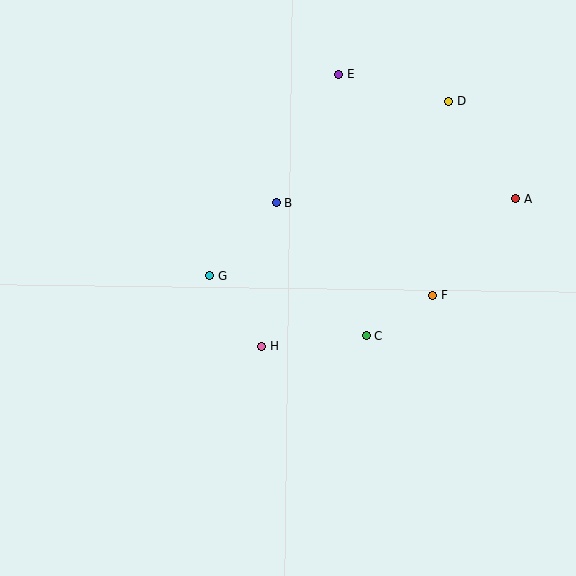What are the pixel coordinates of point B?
Point B is at (276, 203).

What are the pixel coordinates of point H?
Point H is at (262, 346).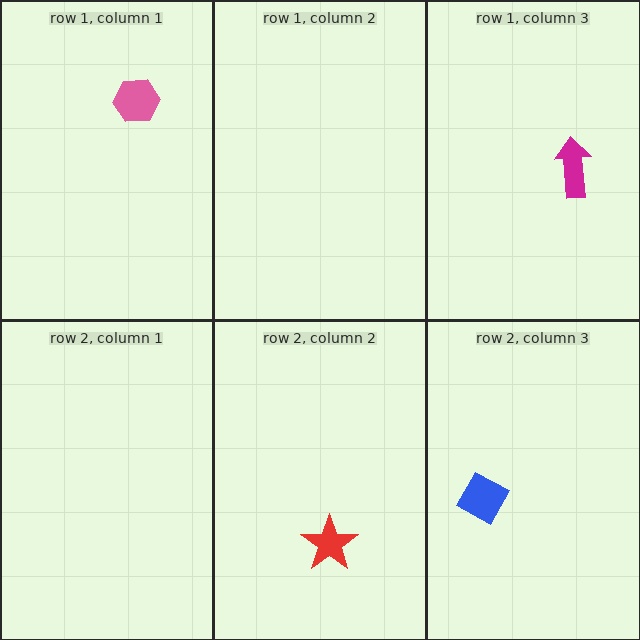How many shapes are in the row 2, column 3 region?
1.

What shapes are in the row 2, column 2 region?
The red star.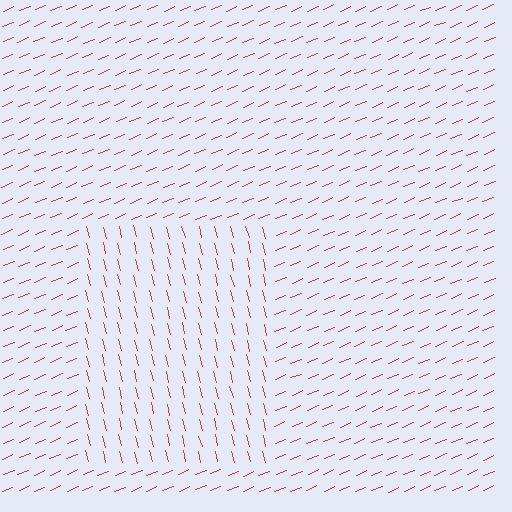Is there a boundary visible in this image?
Yes, there is a texture boundary formed by a change in line orientation.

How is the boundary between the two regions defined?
The boundary is defined purely by a change in line orientation (approximately 81 degrees difference). All lines are the same color and thickness.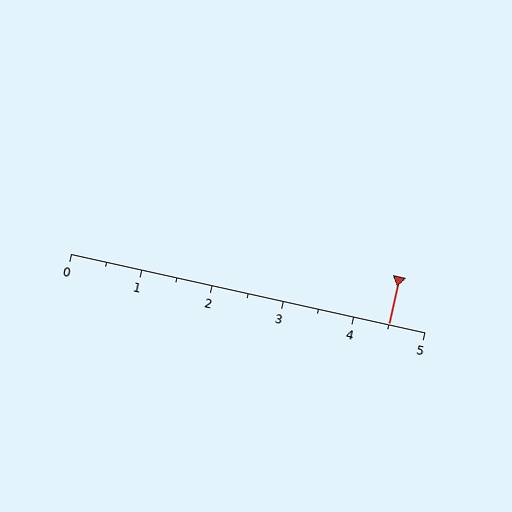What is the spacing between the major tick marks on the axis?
The major ticks are spaced 1 apart.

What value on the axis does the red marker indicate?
The marker indicates approximately 4.5.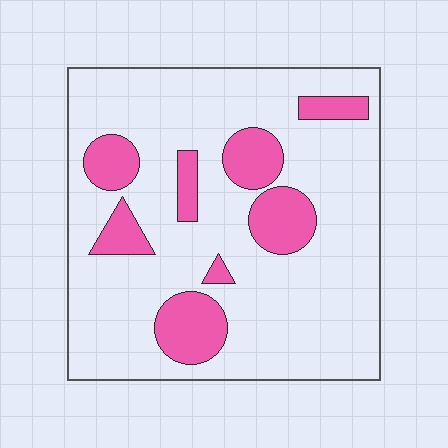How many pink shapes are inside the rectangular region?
8.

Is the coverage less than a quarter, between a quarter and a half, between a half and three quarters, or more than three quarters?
Less than a quarter.